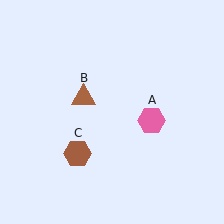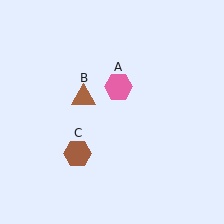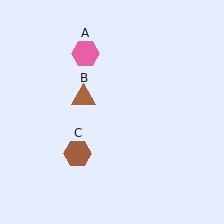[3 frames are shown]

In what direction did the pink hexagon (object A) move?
The pink hexagon (object A) moved up and to the left.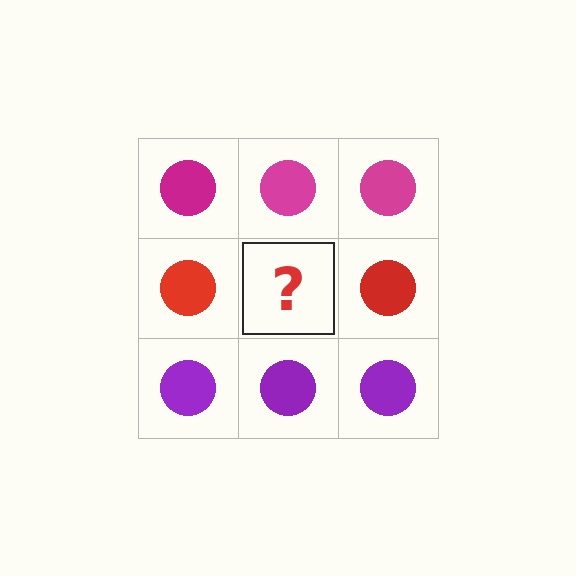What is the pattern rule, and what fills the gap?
The rule is that each row has a consistent color. The gap should be filled with a red circle.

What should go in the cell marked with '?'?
The missing cell should contain a red circle.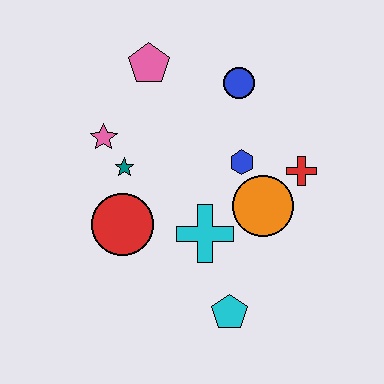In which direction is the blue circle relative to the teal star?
The blue circle is to the right of the teal star.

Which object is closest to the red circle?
The teal star is closest to the red circle.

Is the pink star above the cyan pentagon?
Yes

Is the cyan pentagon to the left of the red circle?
No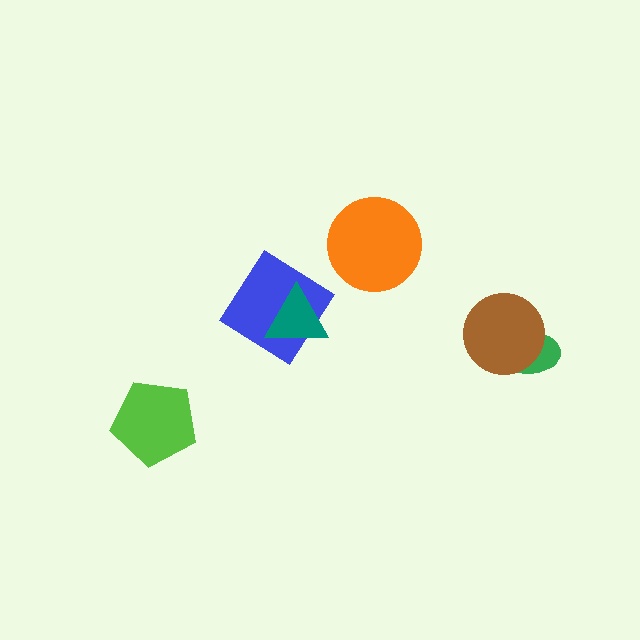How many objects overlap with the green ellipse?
1 object overlaps with the green ellipse.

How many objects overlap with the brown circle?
1 object overlaps with the brown circle.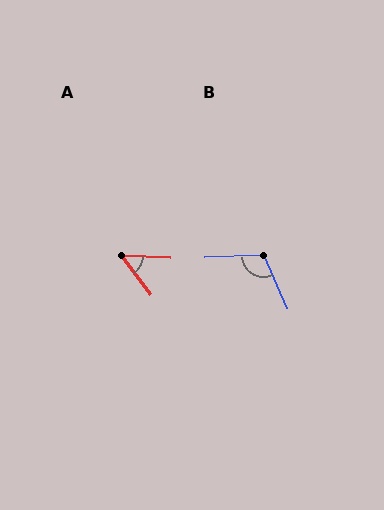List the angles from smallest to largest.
A (50°), B (111°).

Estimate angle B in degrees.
Approximately 111 degrees.